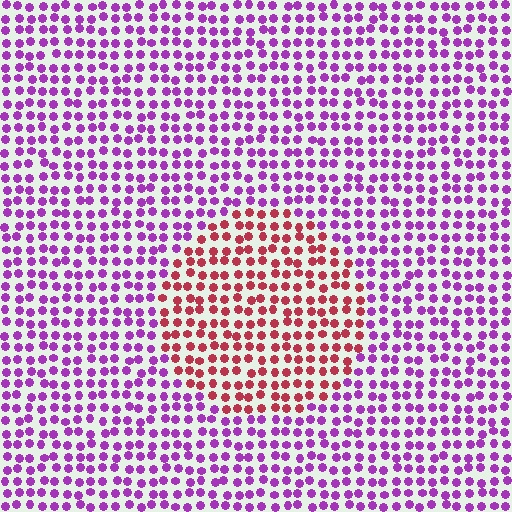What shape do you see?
I see a circle.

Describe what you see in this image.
The image is filled with small purple elements in a uniform arrangement. A circle-shaped region is visible where the elements are tinted to a slightly different hue, forming a subtle color boundary.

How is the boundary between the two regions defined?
The boundary is defined purely by a slight shift in hue (about 59 degrees). Spacing, size, and orientation are identical on both sides.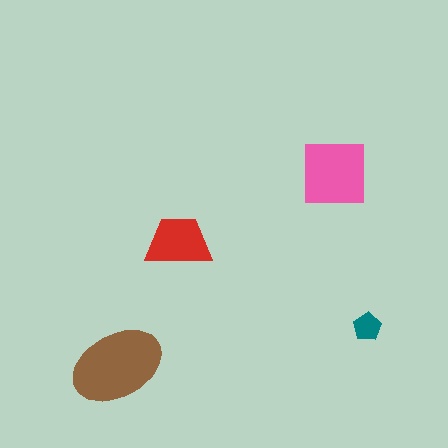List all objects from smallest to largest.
The teal pentagon, the red trapezoid, the pink square, the brown ellipse.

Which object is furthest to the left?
The brown ellipse is leftmost.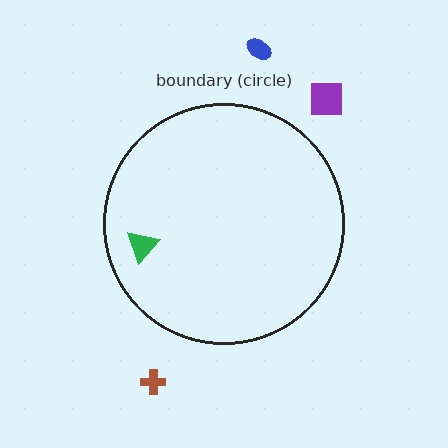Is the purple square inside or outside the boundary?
Outside.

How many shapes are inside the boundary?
1 inside, 3 outside.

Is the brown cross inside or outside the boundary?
Outside.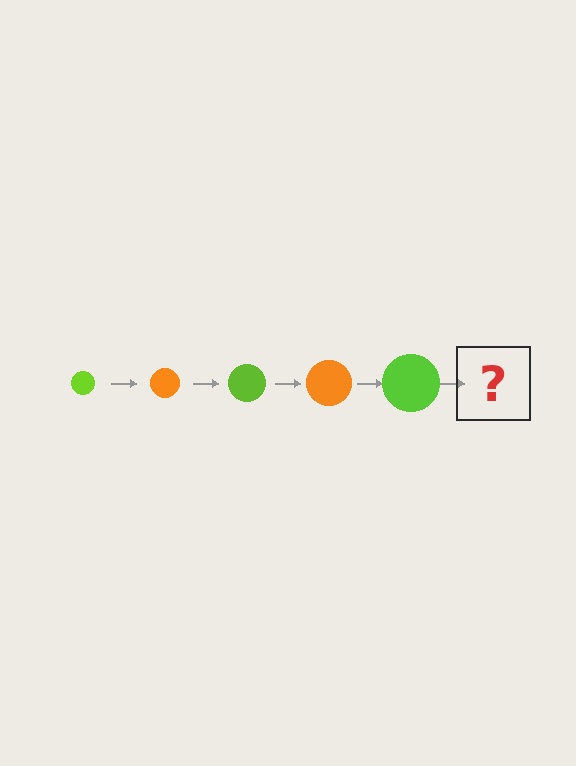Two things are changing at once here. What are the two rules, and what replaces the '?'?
The two rules are that the circle grows larger each step and the color cycles through lime and orange. The '?' should be an orange circle, larger than the previous one.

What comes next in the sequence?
The next element should be an orange circle, larger than the previous one.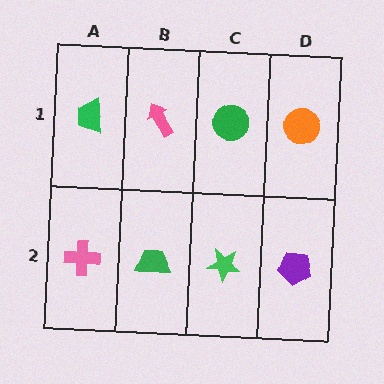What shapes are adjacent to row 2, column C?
A green circle (row 1, column C), a green trapezoid (row 2, column B), a purple pentagon (row 2, column D).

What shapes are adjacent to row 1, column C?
A green star (row 2, column C), a pink arrow (row 1, column B), an orange circle (row 1, column D).